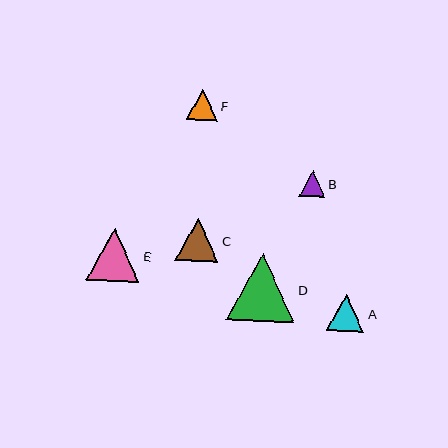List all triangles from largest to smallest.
From largest to smallest: D, E, C, A, F, B.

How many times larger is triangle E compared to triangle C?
Triangle E is approximately 1.2 times the size of triangle C.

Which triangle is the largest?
Triangle D is the largest with a size of approximately 67 pixels.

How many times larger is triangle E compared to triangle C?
Triangle E is approximately 1.2 times the size of triangle C.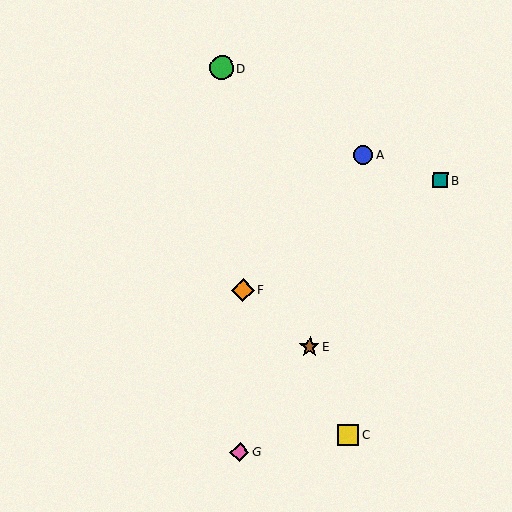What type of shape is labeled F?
Shape F is an orange diamond.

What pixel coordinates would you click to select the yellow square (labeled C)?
Click at (348, 435) to select the yellow square C.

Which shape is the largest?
The green circle (labeled D) is the largest.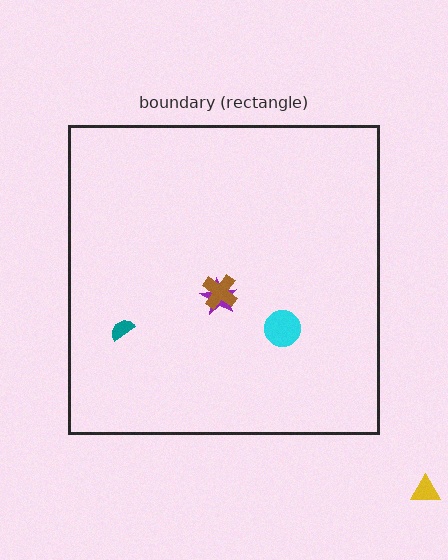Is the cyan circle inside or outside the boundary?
Inside.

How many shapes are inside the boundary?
4 inside, 1 outside.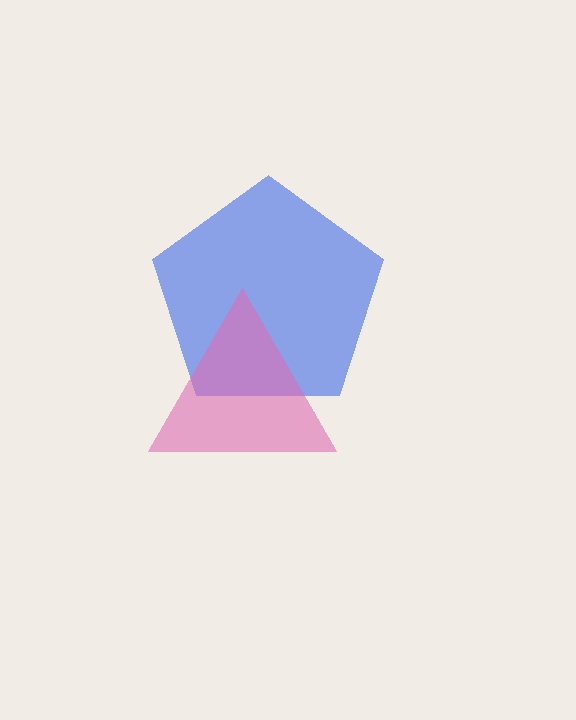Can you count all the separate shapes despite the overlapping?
Yes, there are 2 separate shapes.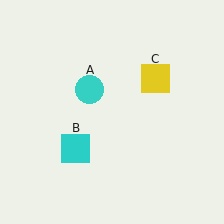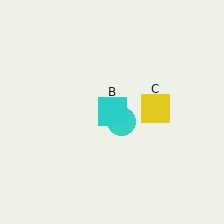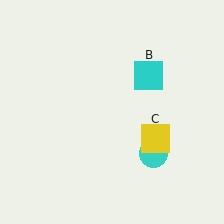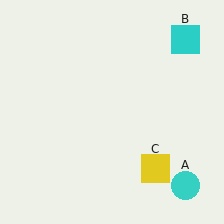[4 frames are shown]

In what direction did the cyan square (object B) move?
The cyan square (object B) moved up and to the right.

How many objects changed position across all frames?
3 objects changed position: cyan circle (object A), cyan square (object B), yellow square (object C).